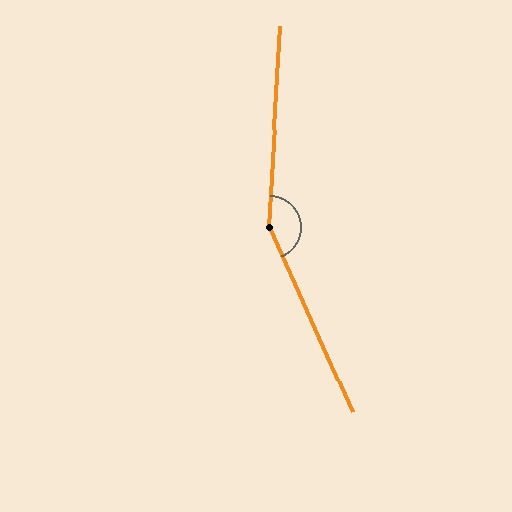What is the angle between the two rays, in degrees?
Approximately 152 degrees.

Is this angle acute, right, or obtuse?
It is obtuse.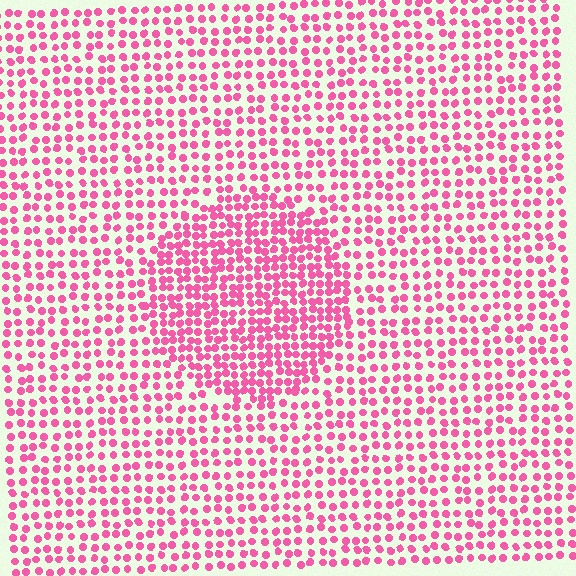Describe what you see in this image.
The image contains small pink elements arranged at two different densities. A circle-shaped region is visible where the elements are more densely packed than the surrounding area.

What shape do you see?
I see a circle.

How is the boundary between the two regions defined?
The boundary is defined by a change in element density (approximately 1.7x ratio). All elements are the same color, size, and shape.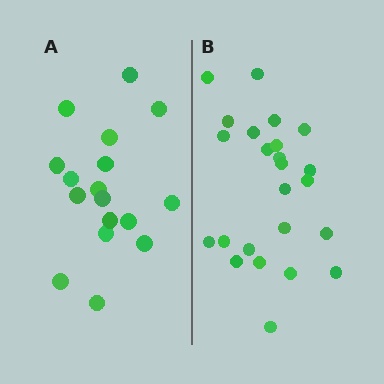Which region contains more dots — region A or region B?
Region B (the right region) has more dots.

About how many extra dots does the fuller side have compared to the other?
Region B has roughly 8 or so more dots than region A.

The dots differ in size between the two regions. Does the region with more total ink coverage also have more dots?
No. Region A has more total ink coverage because its dots are larger, but region B actually contains more individual dots. Total area can be misleading — the number of items is what matters here.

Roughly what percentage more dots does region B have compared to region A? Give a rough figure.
About 40% more.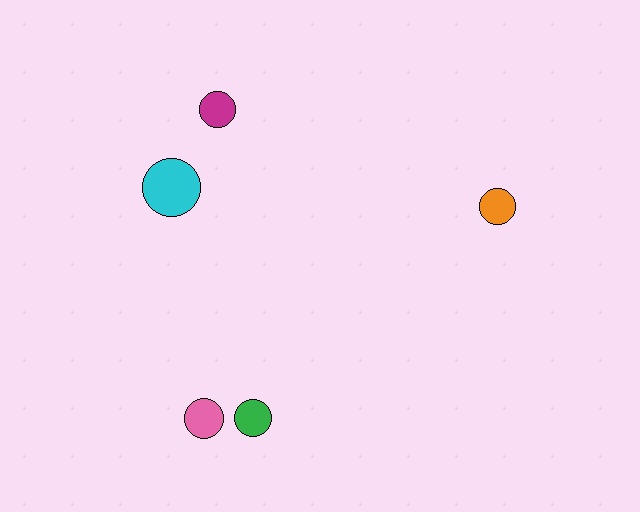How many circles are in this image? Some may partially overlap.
There are 5 circles.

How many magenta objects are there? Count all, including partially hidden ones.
There is 1 magenta object.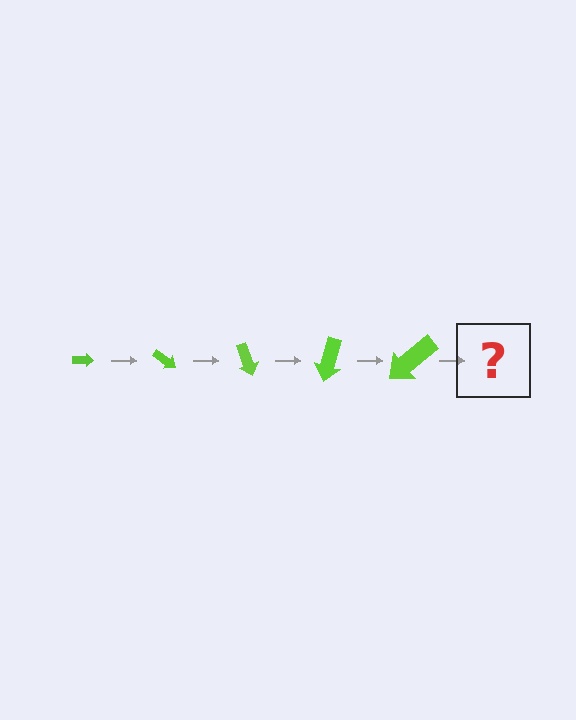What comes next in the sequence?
The next element should be an arrow, larger than the previous one and rotated 175 degrees from the start.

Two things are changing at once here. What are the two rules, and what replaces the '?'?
The two rules are that the arrow grows larger each step and it rotates 35 degrees each step. The '?' should be an arrow, larger than the previous one and rotated 175 degrees from the start.